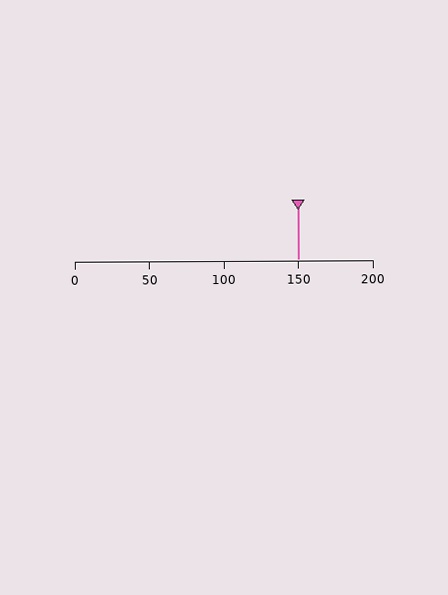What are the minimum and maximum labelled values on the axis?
The axis runs from 0 to 200.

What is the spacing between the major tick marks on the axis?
The major ticks are spaced 50 apart.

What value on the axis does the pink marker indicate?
The marker indicates approximately 150.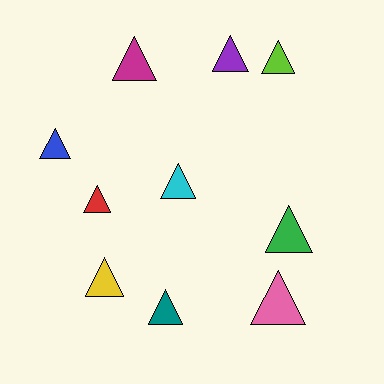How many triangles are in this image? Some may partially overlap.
There are 10 triangles.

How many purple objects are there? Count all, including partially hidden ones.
There is 1 purple object.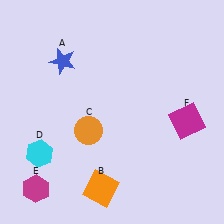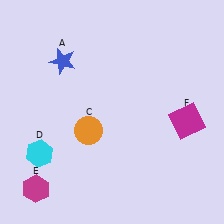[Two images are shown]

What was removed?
The orange square (B) was removed in Image 2.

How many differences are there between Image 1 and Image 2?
There is 1 difference between the two images.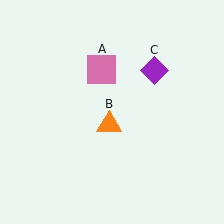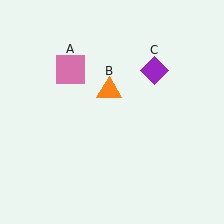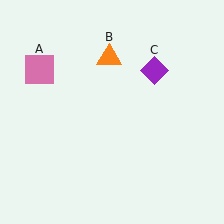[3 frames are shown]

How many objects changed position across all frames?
2 objects changed position: pink square (object A), orange triangle (object B).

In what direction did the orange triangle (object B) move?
The orange triangle (object B) moved up.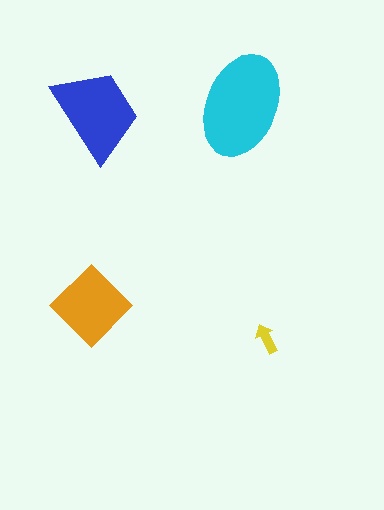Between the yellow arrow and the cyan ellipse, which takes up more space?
The cyan ellipse.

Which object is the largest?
The cyan ellipse.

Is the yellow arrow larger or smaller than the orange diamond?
Smaller.